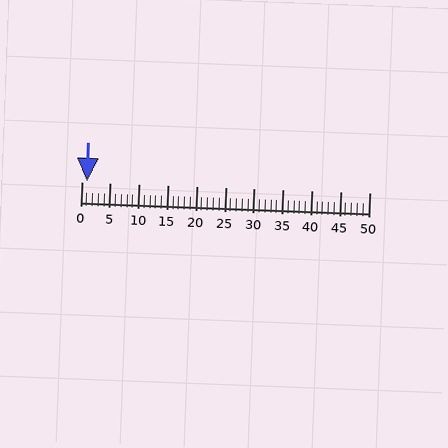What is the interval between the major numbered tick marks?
The major tick marks are spaced 5 units apart.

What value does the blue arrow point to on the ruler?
The blue arrow points to approximately 1.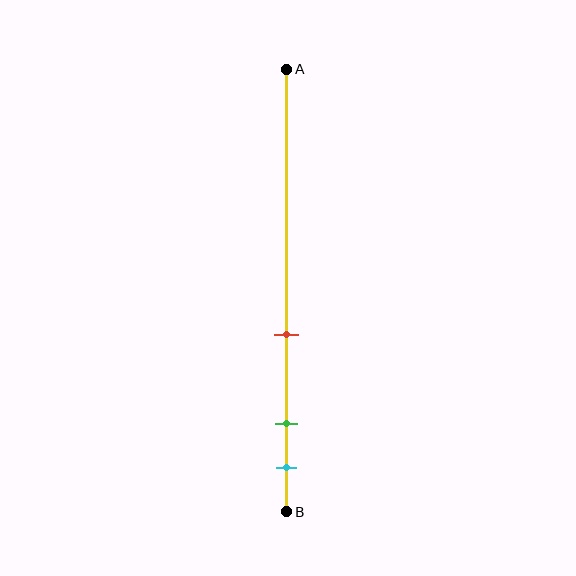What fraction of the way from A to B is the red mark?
The red mark is approximately 60% (0.6) of the way from A to B.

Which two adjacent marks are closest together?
The green and cyan marks are the closest adjacent pair.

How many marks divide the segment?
There are 3 marks dividing the segment.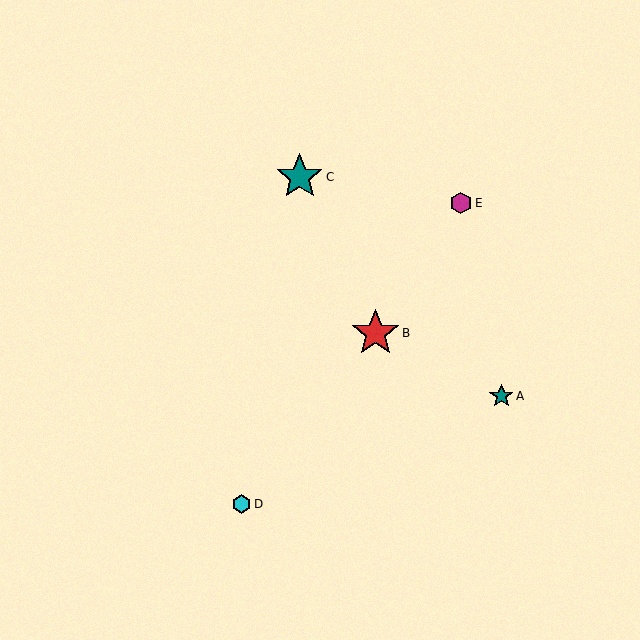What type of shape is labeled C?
Shape C is a teal star.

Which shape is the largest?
The red star (labeled B) is the largest.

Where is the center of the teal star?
The center of the teal star is at (300, 177).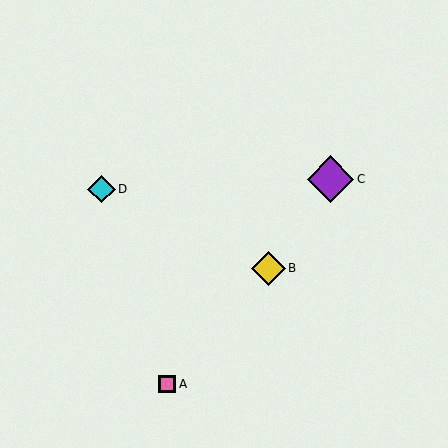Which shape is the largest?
The purple diamond (labeled C) is the largest.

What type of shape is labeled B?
Shape B is a yellow diamond.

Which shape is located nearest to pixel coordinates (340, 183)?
The purple diamond (labeled C) at (331, 179) is nearest to that location.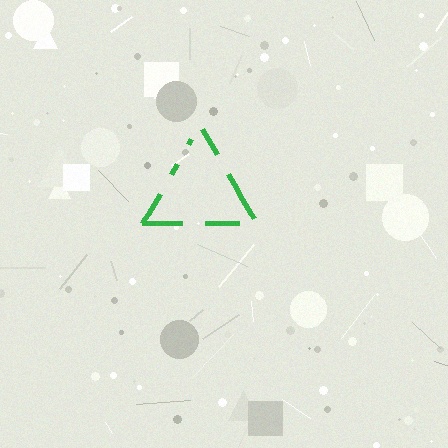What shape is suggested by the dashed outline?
The dashed outline suggests a triangle.